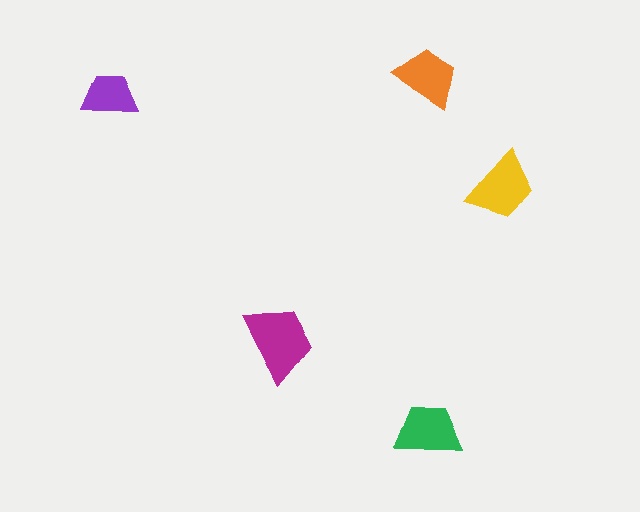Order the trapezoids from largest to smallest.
the magenta one, the yellow one, the green one, the orange one, the purple one.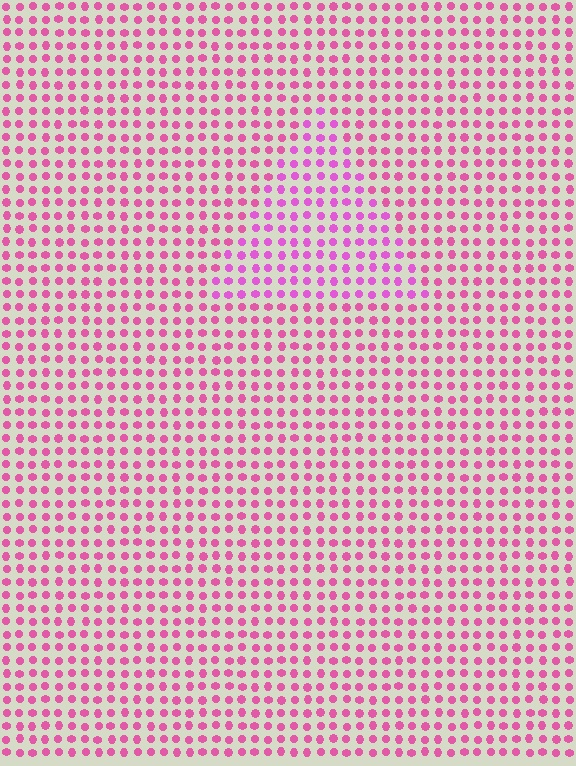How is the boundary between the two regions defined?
The boundary is defined purely by a slight shift in hue (about 21 degrees). Spacing, size, and orientation are identical on both sides.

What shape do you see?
I see a triangle.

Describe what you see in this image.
The image is filled with small pink elements in a uniform arrangement. A triangle-shaped region is visible where the elements are tinted to a slightly different hue, forming a subtle color boundary.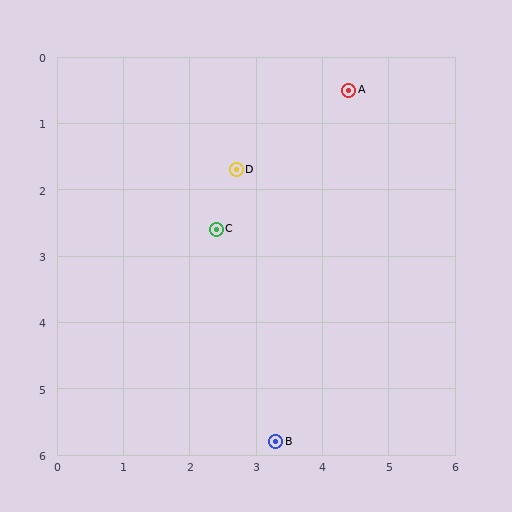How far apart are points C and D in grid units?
Points C and D are about 0.9 grid units apart.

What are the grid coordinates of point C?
Point C is at approximately (2.4, 2.6).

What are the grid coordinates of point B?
Point B is at approximately (3.3, 5.8).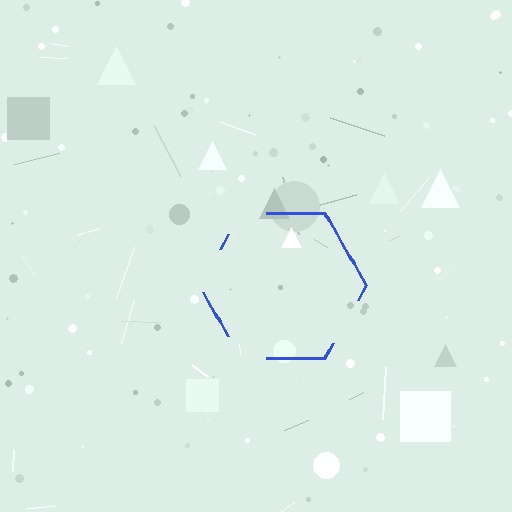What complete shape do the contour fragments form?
The contour fragments form a hexagon.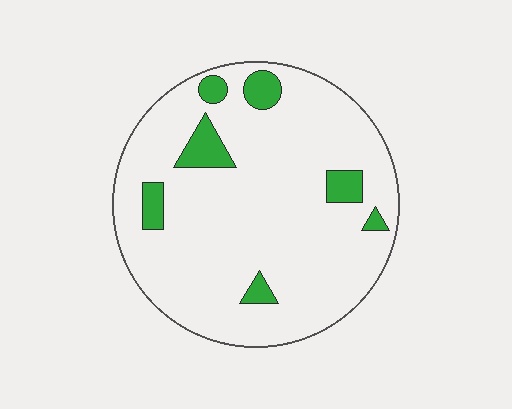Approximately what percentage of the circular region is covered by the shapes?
Approximately 10%.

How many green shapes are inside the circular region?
7.